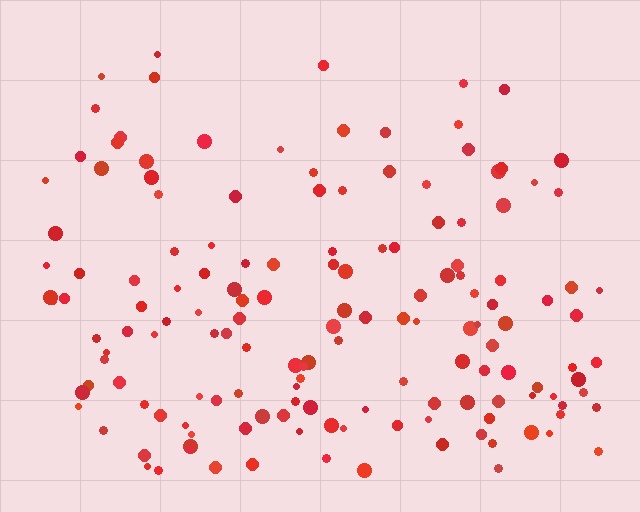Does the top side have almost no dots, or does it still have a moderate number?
Still a moderate number, just noticeably fewer than the bottom.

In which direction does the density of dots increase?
From top to bottom, with the bottom side densest.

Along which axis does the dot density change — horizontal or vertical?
Vertical.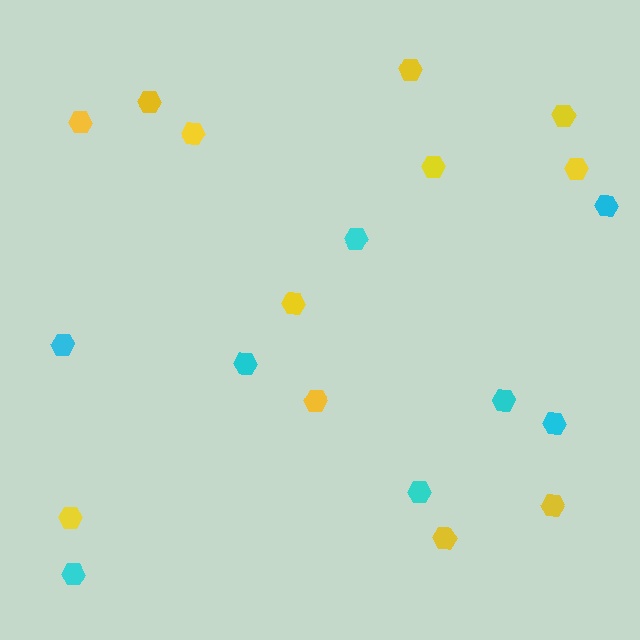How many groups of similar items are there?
There are 2 groups: one group of yellow hexagons (12) and one group of cyan hexagons (8).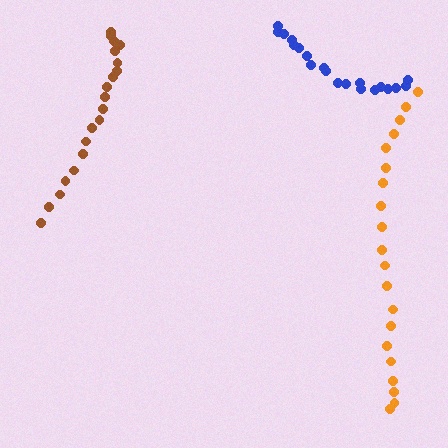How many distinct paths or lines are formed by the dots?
There are 3 distinct paths.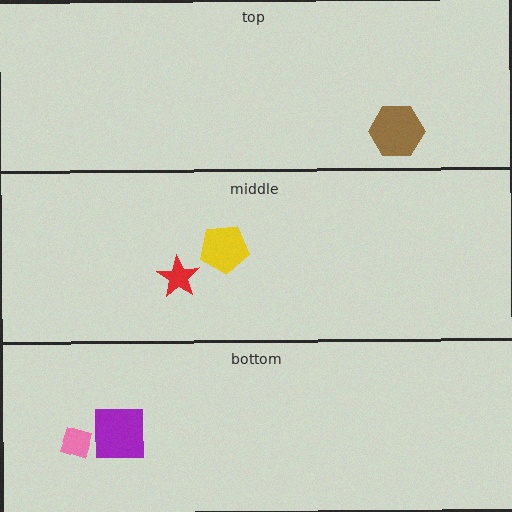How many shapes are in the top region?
1.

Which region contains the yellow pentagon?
The middle region.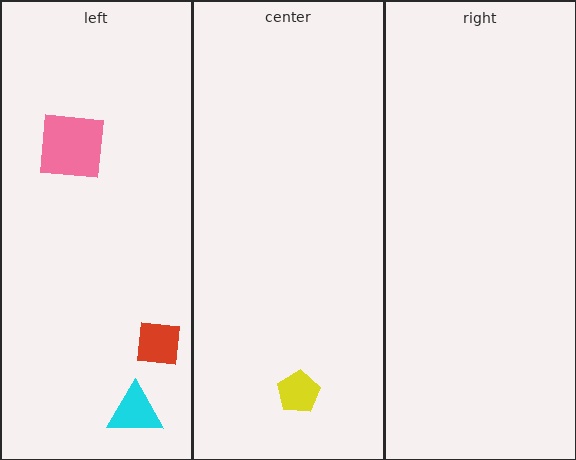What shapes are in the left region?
The pink square, the cyan triangle, the red square.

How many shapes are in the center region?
1.